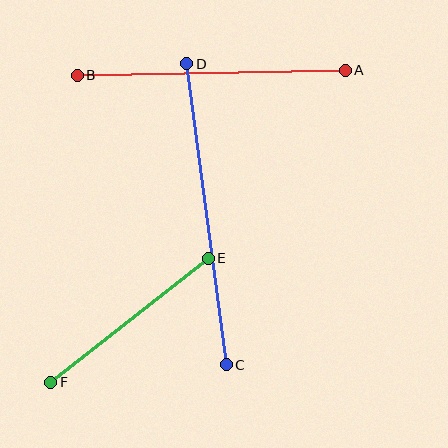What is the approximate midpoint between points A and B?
The midpoint is at approximately (211, 73) pixels.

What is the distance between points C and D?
The distance is approximately 304 pixels.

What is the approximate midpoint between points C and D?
The midpoint is at approximately (206, 214) pixels.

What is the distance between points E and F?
The distance is approximately 201 pixels.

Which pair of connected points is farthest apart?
Points C and D are farthest apart.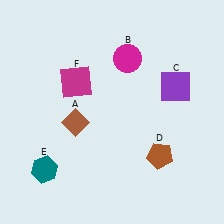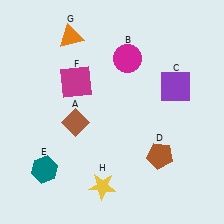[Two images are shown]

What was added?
An orange triangle (G), a yellow star (H) were added in Image 2.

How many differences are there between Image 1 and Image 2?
There are 2 differences between the two images.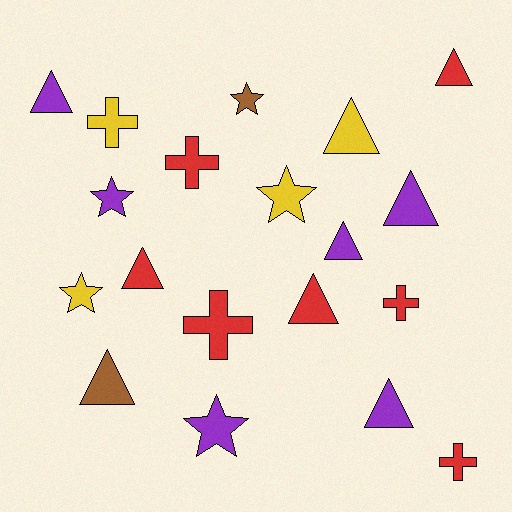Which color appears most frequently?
Red, with 7 objects.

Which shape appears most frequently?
Triangle, with 9 objects.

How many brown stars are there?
There is 1 brown star.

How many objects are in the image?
There are 19 objects.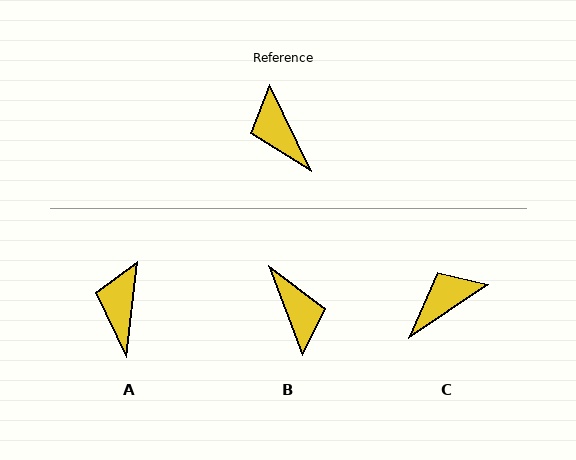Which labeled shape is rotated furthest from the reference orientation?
B, about 175 degrees away.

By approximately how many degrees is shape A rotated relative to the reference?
Approximately 32 degrees clockwise.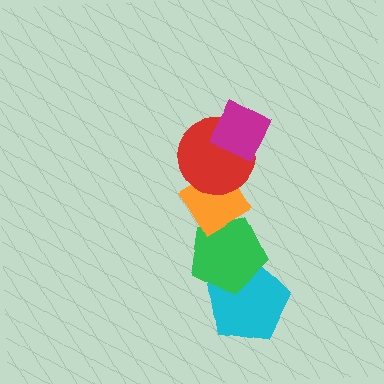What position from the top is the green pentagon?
The green pentagon is 4th from the top.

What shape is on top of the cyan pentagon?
The green pentagon is on top of the cyan pentagon.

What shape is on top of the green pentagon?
The orange diamond is on top of the green pentagon.